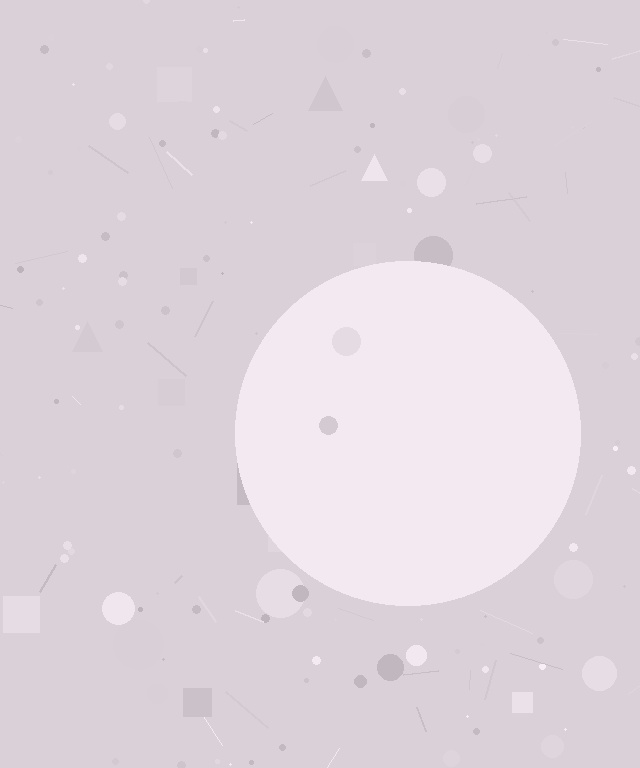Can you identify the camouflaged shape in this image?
The camouflaged shape is a circle.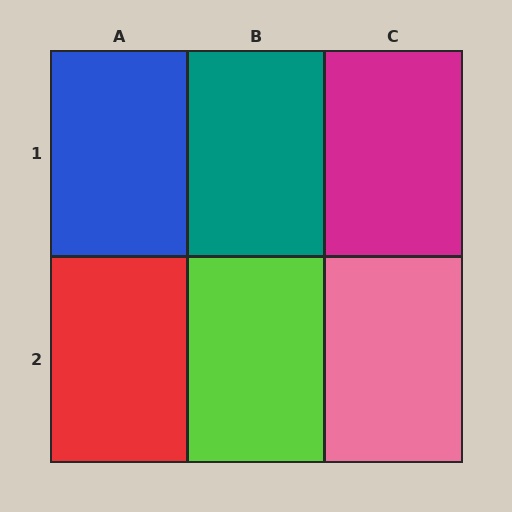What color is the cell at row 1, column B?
Teal.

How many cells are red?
1 cell is red.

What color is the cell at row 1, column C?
Magenta.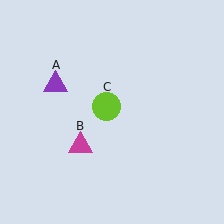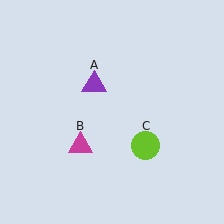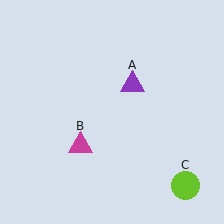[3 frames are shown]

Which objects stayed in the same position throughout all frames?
Magenta triangle (object B) remained stationary.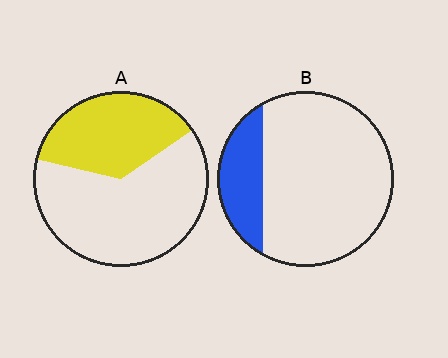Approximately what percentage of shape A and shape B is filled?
A is approximately 35% and B is approximately 20%.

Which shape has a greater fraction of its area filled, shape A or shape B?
Shape A.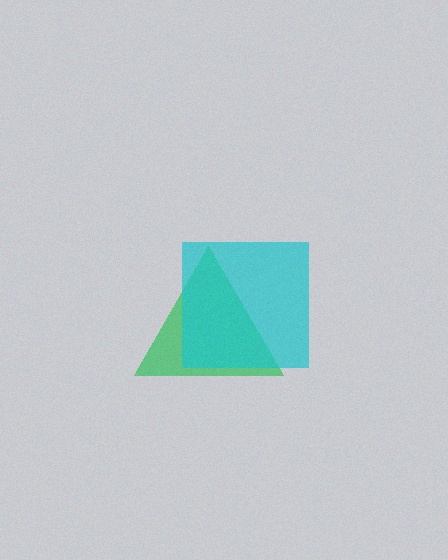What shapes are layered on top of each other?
The layered shapes are: a green triangle, a cyan square.